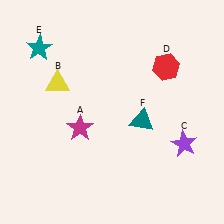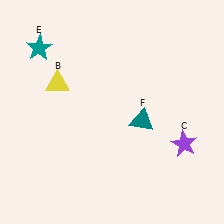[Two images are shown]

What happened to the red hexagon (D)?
The red hexagon (D) was removed in Image 2. It was in the top-right area of Image 1.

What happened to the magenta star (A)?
The magenta star (A) was removed in Image 2. It was in the bottom-left area of Image 1.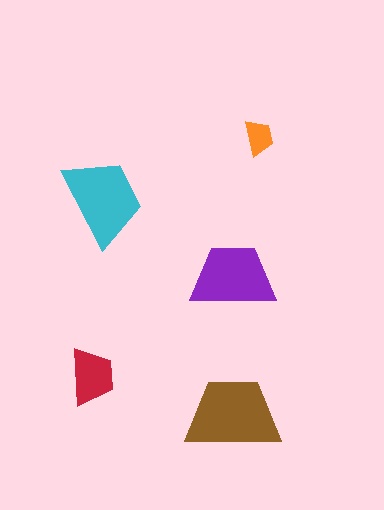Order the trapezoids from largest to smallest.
the brown one, the cyan one, the purple one, the red one, the orange one.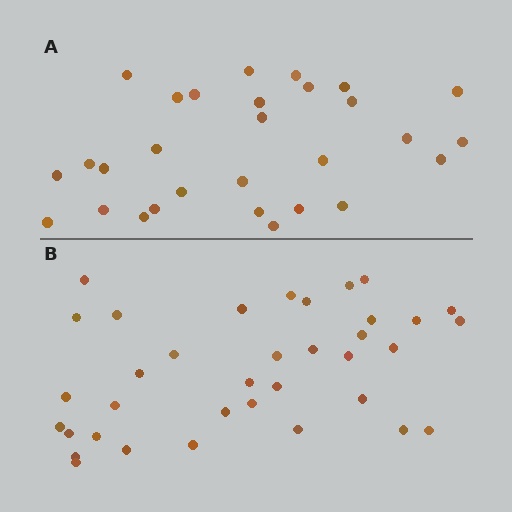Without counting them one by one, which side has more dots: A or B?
Region B (the bottom region) has more dots.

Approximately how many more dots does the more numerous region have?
Region B has roughly 8 or so more dots than region A.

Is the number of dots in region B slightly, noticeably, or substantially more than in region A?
Region B has only slightly more — the two regions are fairly close. The ratio is roughly 1.2 to 1.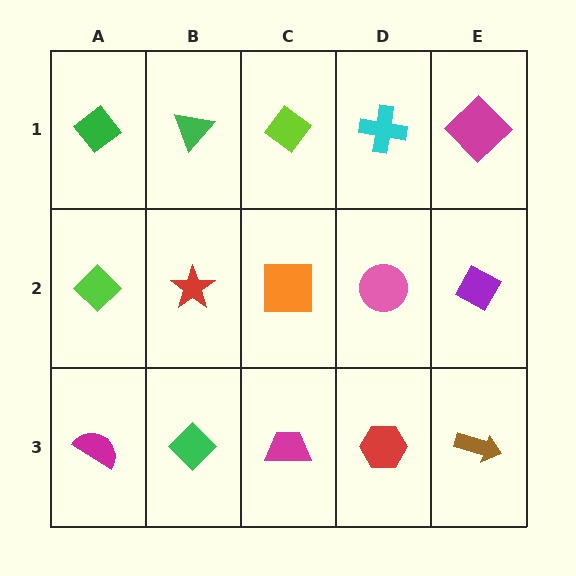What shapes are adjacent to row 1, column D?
A pink circle (row 2, column D), a lime diamond (row 1, column C), a magenta diamond (row 1, column E).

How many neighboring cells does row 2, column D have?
4.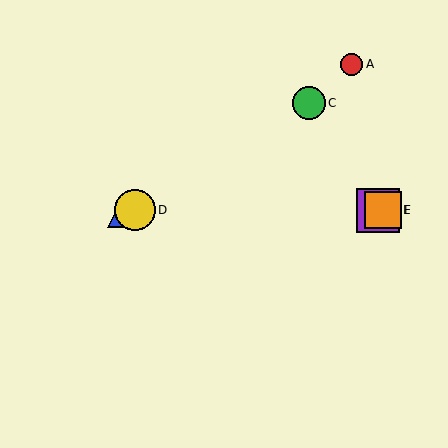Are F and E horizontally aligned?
Yes, both are at y≈210.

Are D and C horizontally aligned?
No, D is at y≈210 and C is at y≈103.